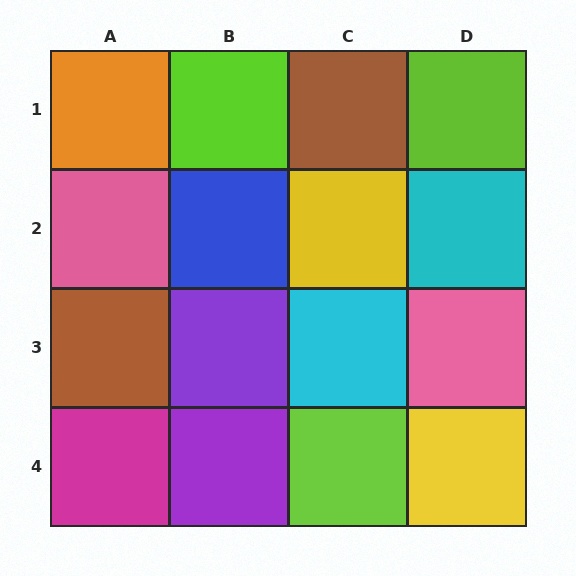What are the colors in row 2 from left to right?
Pink, blue, yellow, cyan.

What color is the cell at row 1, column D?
Lime.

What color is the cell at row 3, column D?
Pink.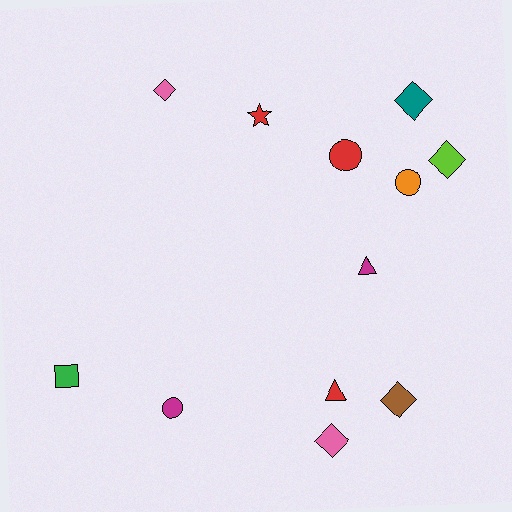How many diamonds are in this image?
There are 5 diamonds.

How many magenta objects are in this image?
There are 2 magenta objects.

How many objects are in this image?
There are 12 objects.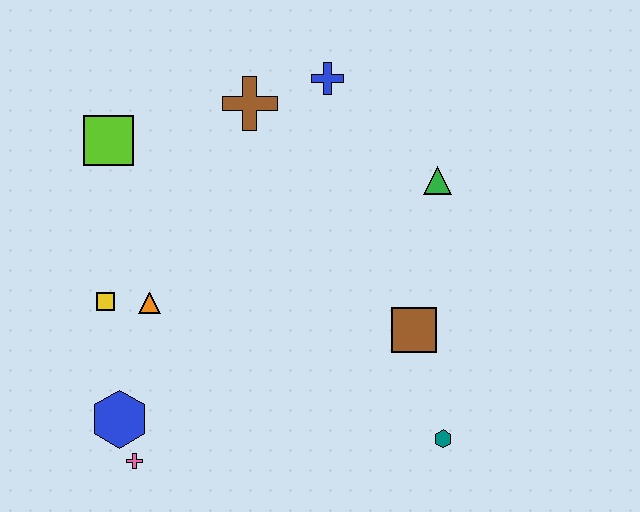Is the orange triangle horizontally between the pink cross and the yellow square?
No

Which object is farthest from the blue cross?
The pink cross is farthest from the blue cross.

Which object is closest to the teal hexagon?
The brown square is closest to the teal hexagon.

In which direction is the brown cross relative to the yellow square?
The brown cross is above the yellow square.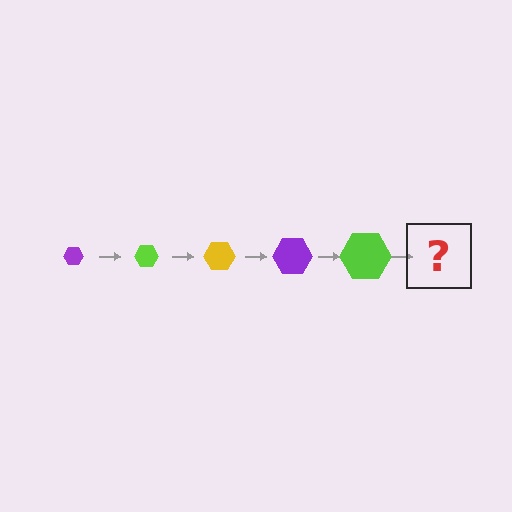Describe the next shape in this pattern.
It should be a yellow hexagon, larger than the previous one.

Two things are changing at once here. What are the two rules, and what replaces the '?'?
The two rules are that the hexagon grows larger each step and the color cycles through purple, lime, and yellow. The '?' should be a yellow hexagon, larger than the previous one.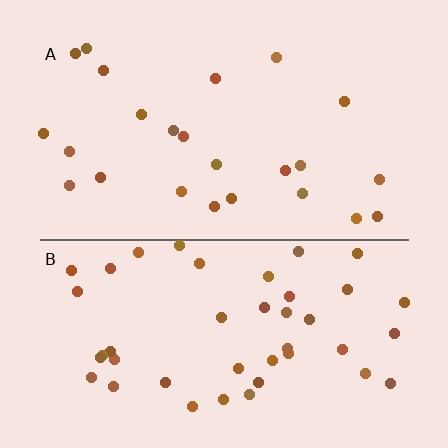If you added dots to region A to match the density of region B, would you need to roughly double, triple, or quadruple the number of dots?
Approximately double.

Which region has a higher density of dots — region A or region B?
B (the bottom).